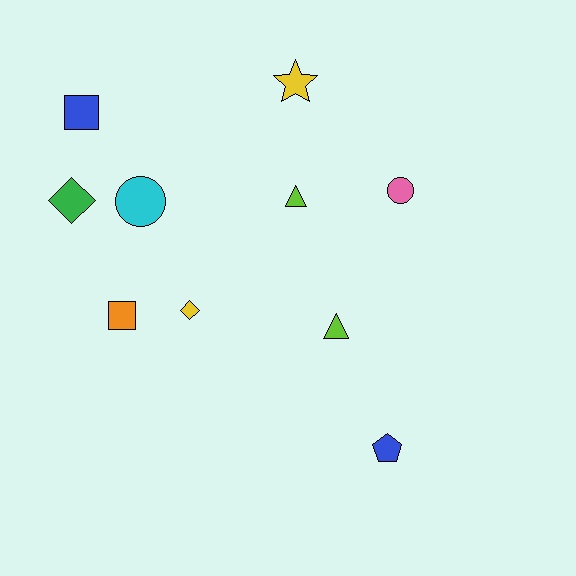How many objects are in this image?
There are 10 objects.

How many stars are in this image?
There is 1 star.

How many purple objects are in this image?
There are no purple objects.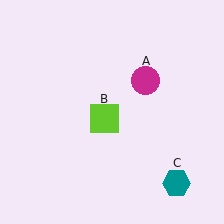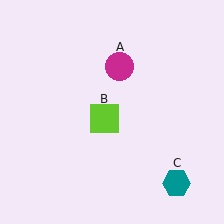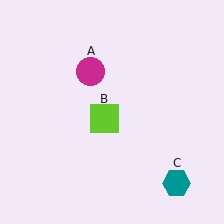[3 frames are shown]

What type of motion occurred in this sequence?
The magenta circle (object A) rotated counterclockwise around the center of the scene.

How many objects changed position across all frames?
1 object changed position: magenta circle (object A).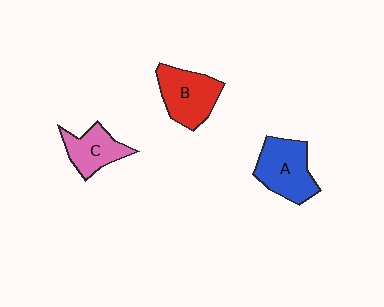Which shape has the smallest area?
Shape C (pink).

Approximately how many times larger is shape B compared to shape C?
Approximately 1.4 times.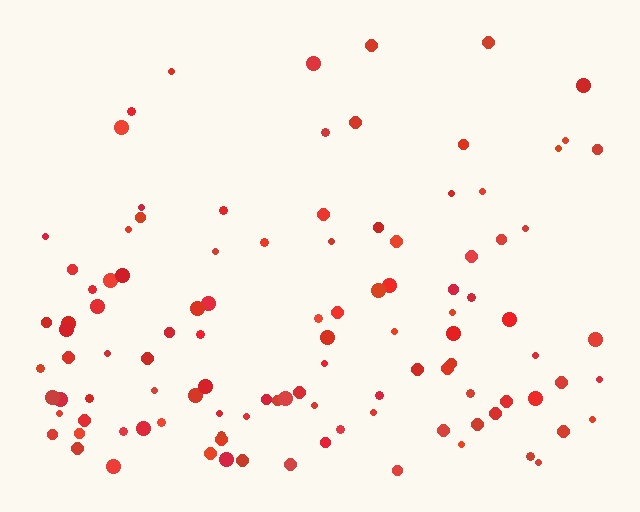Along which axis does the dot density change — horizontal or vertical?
Vertical.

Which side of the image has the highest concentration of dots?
The bottom.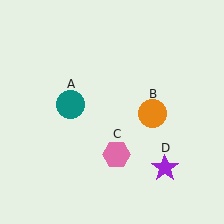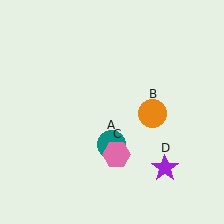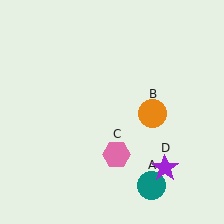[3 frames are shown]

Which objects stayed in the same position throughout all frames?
Orange circle (object B) and pink hexagon (object C) and purple star (object D) remained stationary.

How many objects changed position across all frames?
1 object changed position: teal circle (object A).